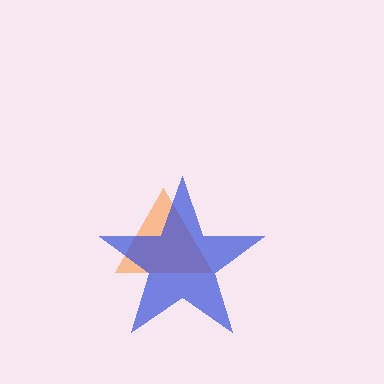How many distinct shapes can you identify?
There are 2 distinct shapes: an orange triangle, a blue star.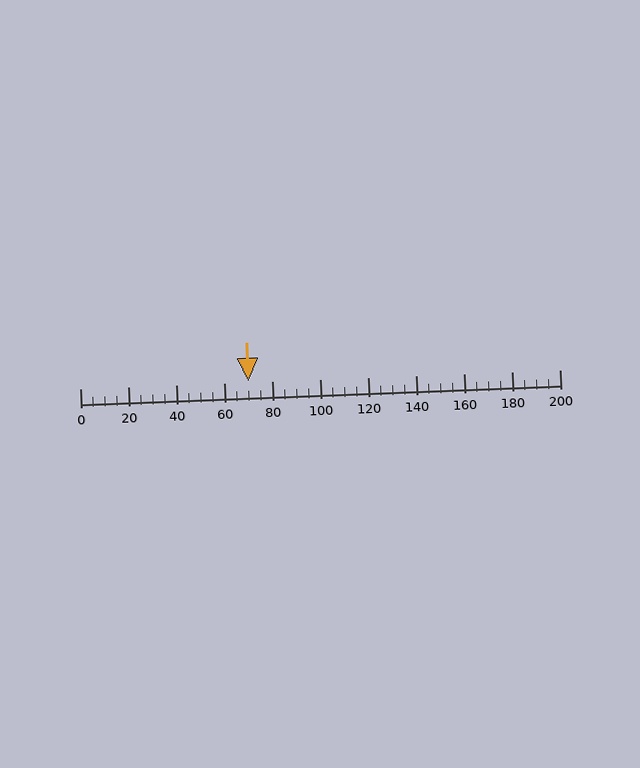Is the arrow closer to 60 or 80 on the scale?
The arrow is closer to 80.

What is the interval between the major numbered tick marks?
The major tick marks are spaced 20 units apart.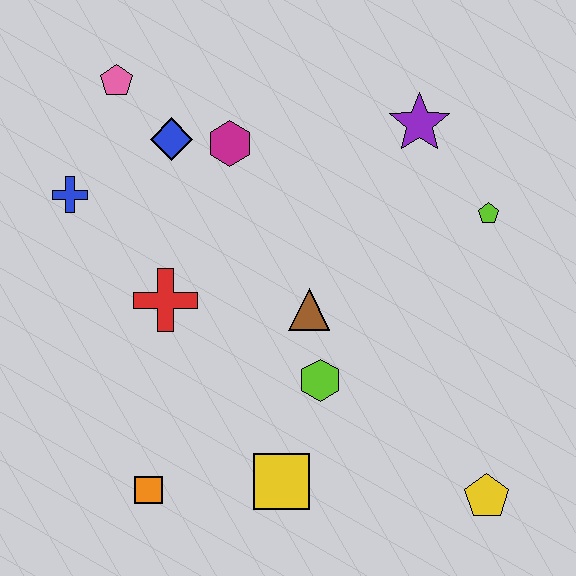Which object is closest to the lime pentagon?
The purple star is closest to the lime pentagon.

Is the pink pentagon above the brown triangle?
Yes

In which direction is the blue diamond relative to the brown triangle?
The blue diamond is above the brown triangle.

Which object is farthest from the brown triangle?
The pink pentagon is farthest from the brown triangle.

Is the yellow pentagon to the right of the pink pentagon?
Yes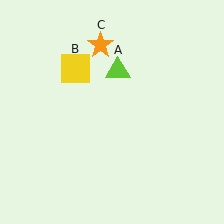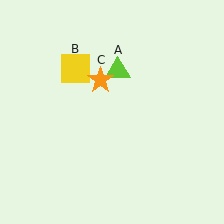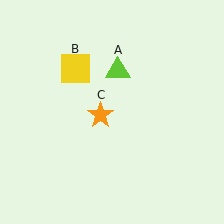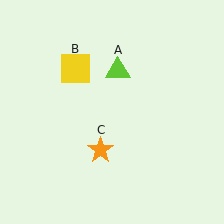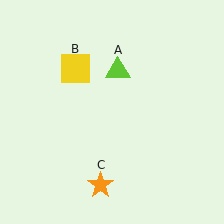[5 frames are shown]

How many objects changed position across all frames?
1 object changed position: orange star (object C).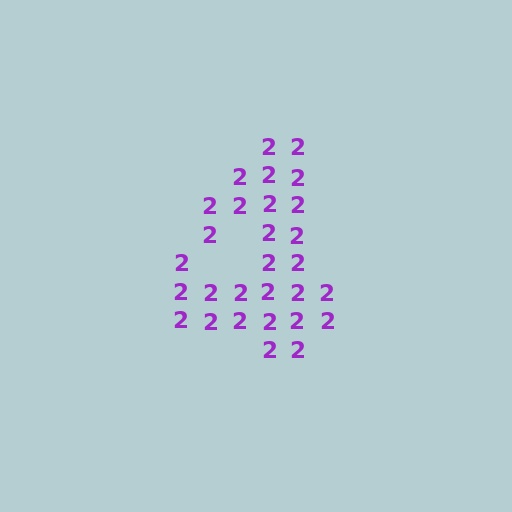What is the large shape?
The large shape is the digit 4.